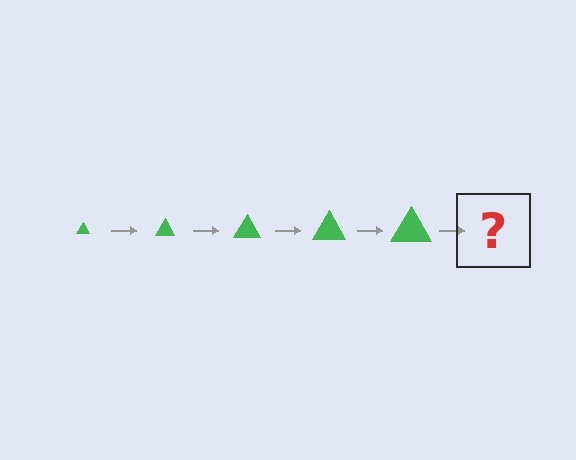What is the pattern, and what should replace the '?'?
The pattern is that the triangle gets progressively larger each step. The '?' should be a green triangle, larger than the previous one.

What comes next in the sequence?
The next element should be a green triangle, larger than the previous one.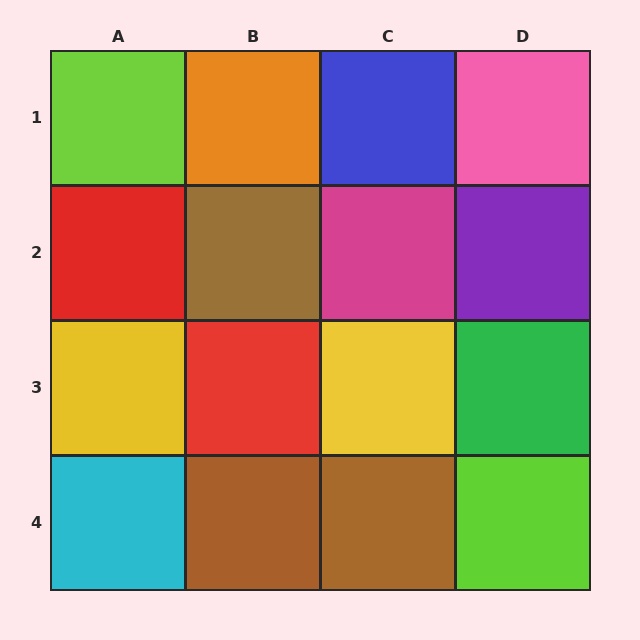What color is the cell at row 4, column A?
Cyan.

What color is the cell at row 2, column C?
Magenta.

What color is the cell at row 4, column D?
Lime.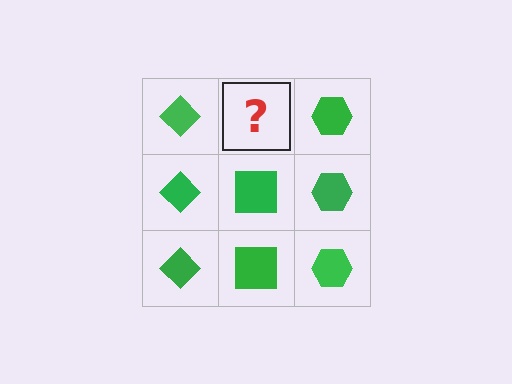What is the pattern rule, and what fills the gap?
The rule is that each column has a consistent shape. The gap should be filled with a green square.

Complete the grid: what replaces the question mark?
The question mark should be replaced with a green square.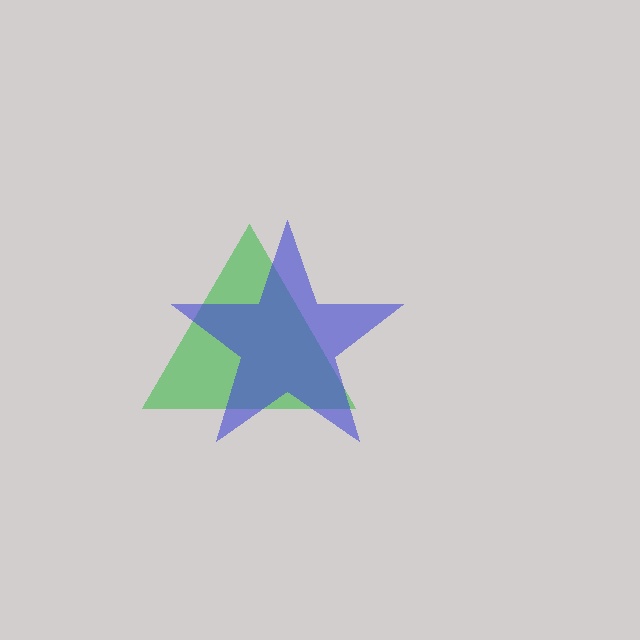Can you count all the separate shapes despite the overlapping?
Yes, there are 2 separate shapes.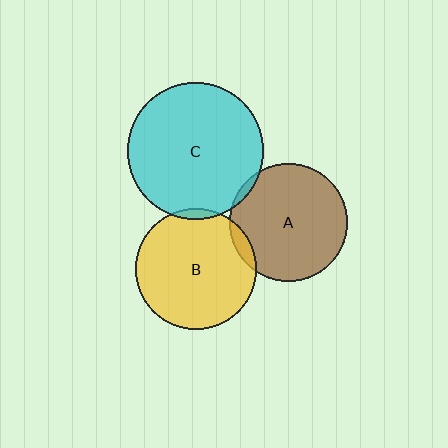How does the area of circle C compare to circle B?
Approximately 1.3 times.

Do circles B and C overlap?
Yes.